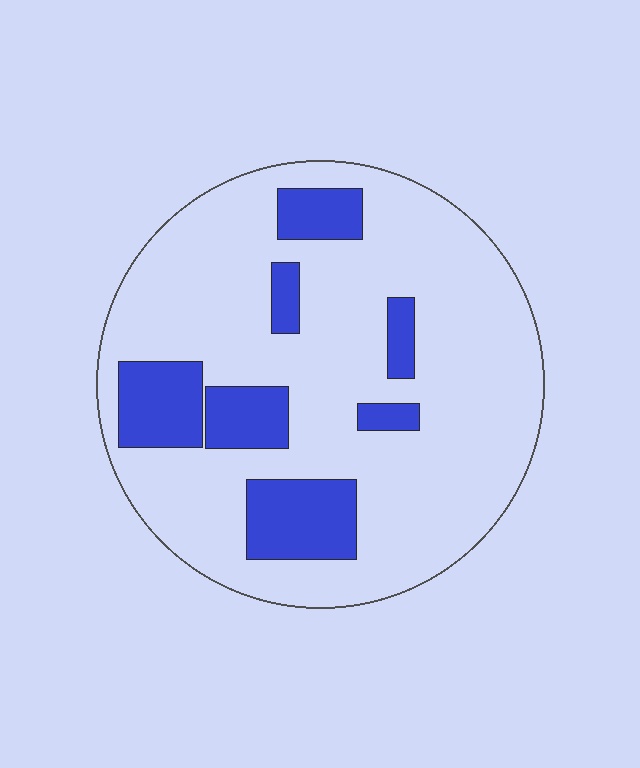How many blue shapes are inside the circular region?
7.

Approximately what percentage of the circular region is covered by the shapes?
Approximately 20%.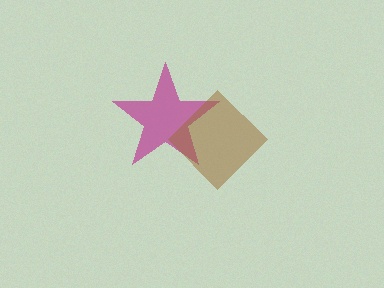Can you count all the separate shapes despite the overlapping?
Yes, there are 2 separate shapes.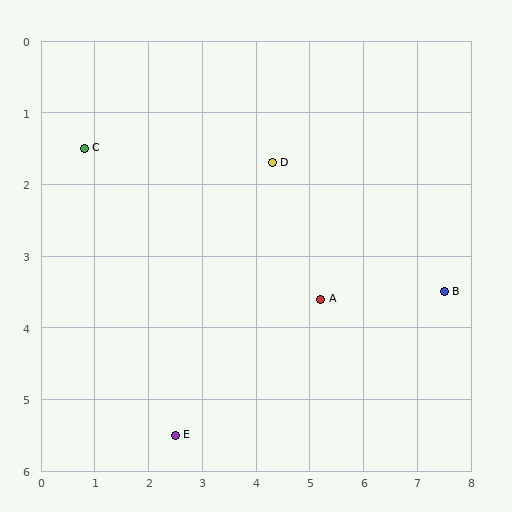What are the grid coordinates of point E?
Point E is at approximately (2.5, 5.5).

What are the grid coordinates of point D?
Point D is at approximately (4.3, 1.7).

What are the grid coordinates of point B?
Point B is at approximately (7.5, 3.5).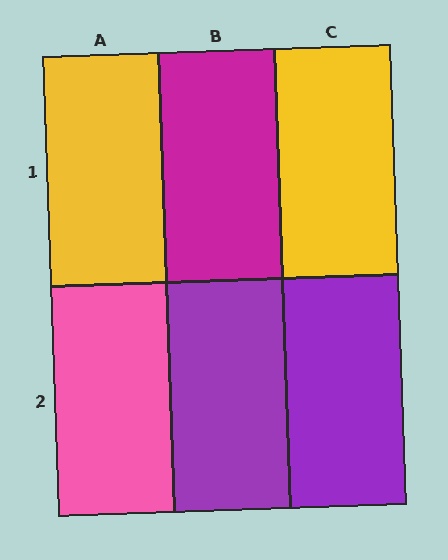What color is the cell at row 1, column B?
Magenta.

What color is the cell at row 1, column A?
Yellow.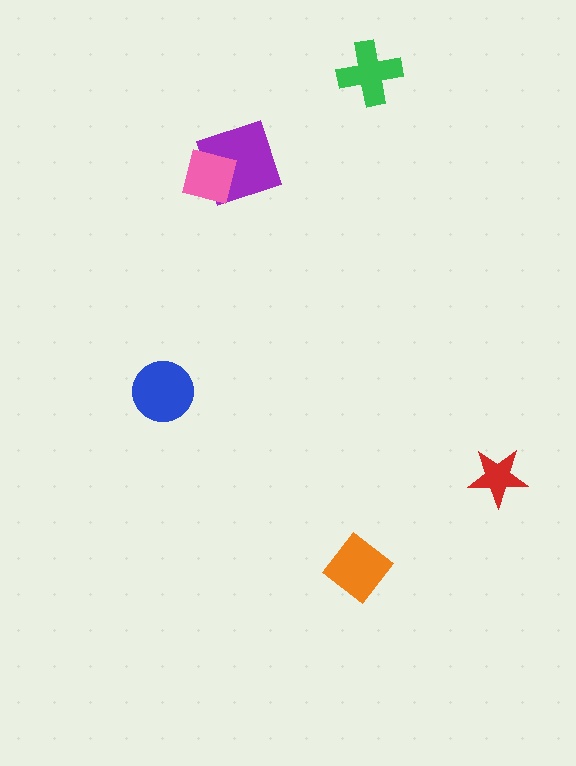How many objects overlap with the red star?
0 objects overlap with the red star.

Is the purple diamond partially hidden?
Yes, it is partially covered by another shape.